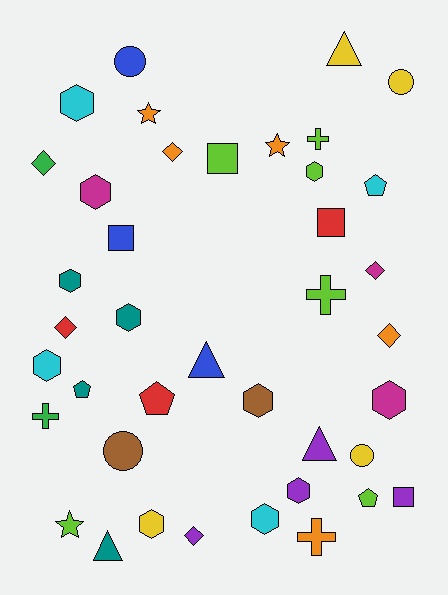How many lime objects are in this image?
There are 6 lime objects.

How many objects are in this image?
There are 40 objects.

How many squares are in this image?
There are 4 squares.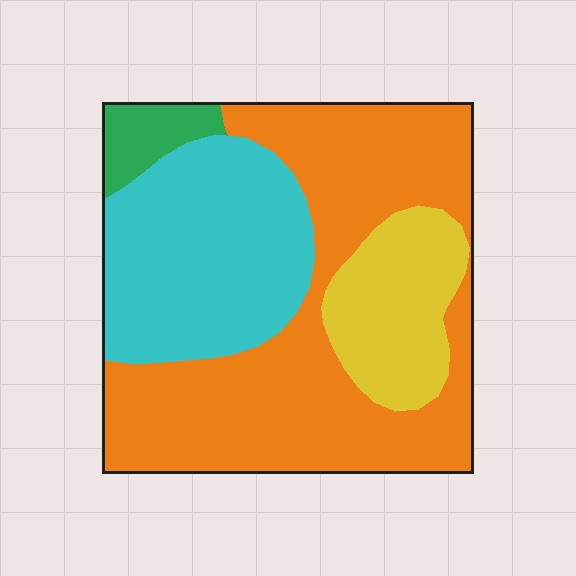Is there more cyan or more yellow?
Cyan.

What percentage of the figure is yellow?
Yellow takes up less than a sixth of the figure.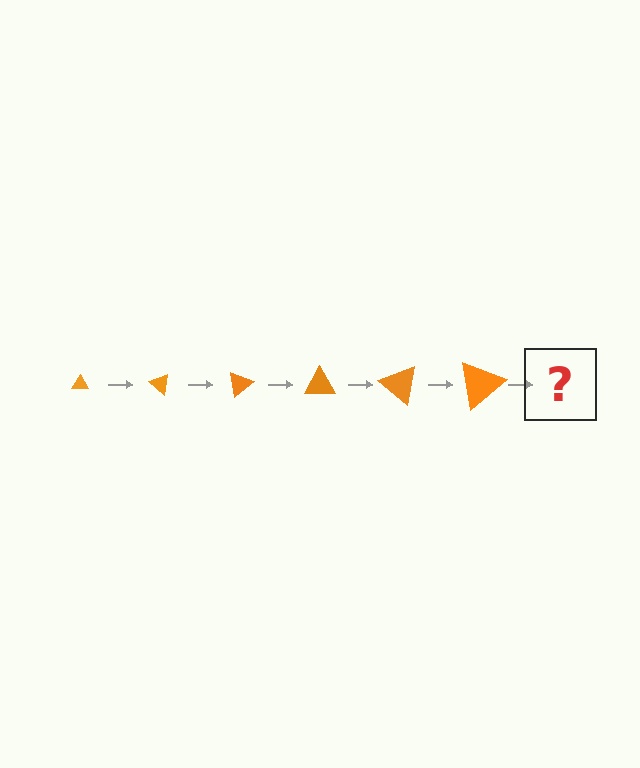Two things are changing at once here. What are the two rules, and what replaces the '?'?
The two rules are that the triangle grows larger each step and it rotates 40 degrees each step. The '?' should be a triangle, larger than the previous one and rotated 240 degrees from the start.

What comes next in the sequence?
The next element should be a triangle, larger than the previous one and rotated 240 degrees from the start.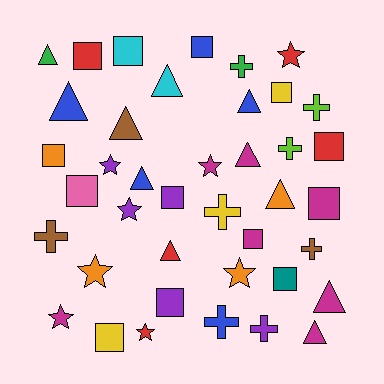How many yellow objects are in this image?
There are 3 yellow objects.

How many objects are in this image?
There are 40 objects.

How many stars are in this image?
There are 8 stars.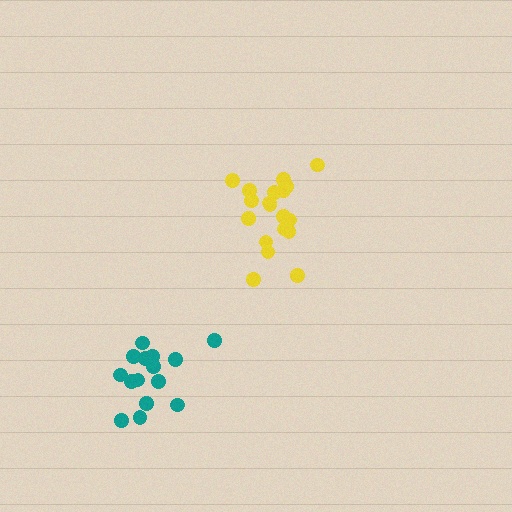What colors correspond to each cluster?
The clusters are colored: yellow, teal.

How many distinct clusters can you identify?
There are 2 distinct clusters.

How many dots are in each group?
Group 1: 19 dots, Group 2: 15 dots (34 total).